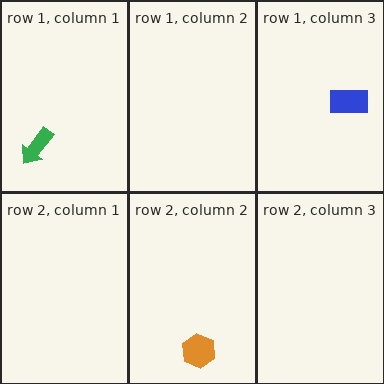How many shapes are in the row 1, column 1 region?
1.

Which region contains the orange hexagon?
The row 2, column 2 region.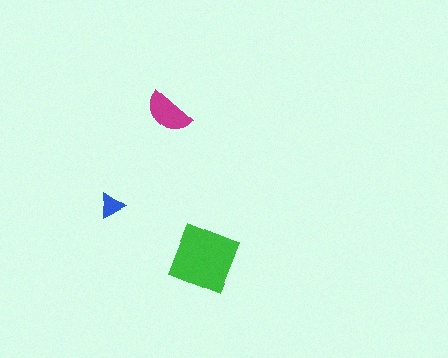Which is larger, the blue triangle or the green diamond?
The green diamond.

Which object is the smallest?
The blue triangle.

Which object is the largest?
The green diamond.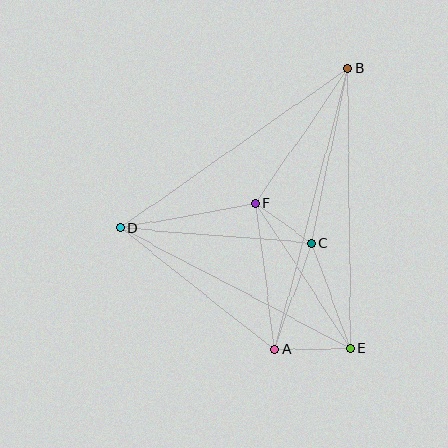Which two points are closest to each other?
Points C and F are closest to each other.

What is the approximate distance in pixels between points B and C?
The distance between B and C is approximately 179 pixels.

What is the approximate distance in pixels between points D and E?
The distance between D and E is approximately 260 pixels.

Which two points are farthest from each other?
Points A and B are farthest from each other.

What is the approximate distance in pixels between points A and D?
The distance between A and D is approximately 197 pixels.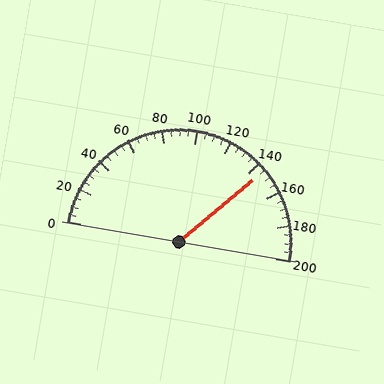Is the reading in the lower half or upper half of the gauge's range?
The reading is in the upper half of the range (0 to 200).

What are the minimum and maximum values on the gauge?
The gauge ranges from 0 to 200.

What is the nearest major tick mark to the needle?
The nearest major tick mark is 140.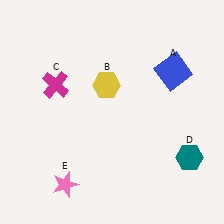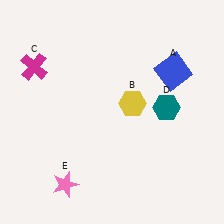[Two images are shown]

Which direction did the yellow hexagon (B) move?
The yellow hexagon (B) moved right.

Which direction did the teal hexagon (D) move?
The teal hexagon (D) moved up.